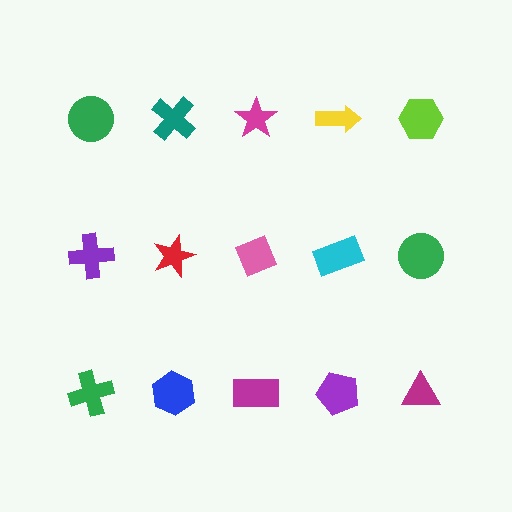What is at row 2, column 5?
A green circle.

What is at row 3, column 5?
A magenta triangle.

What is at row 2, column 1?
A purple cross.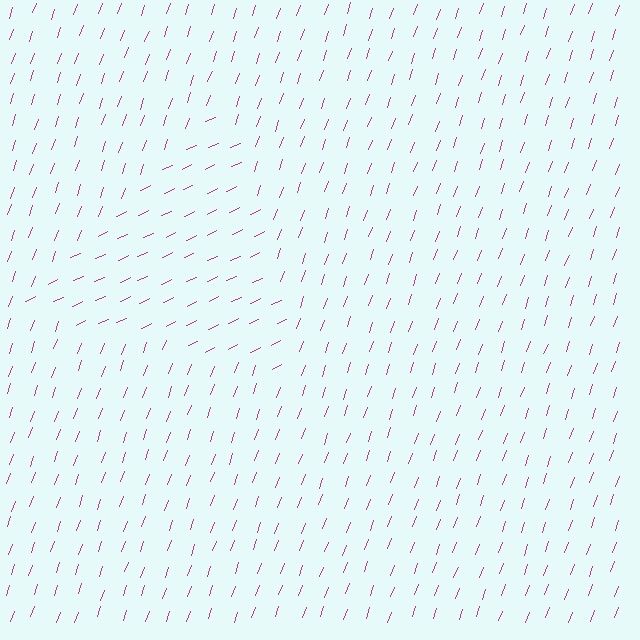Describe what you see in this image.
The image is filled with small magenta line segments. A triangle region in the image has lines oriented differently from the surrounding lines, creating a visible texture boundary.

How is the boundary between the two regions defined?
The boundary is defined purely by a change in line orientation (approximately 45 degrees difference). All lines are the same color and thickness.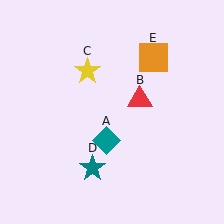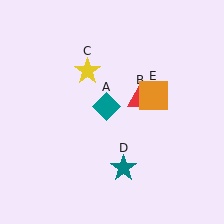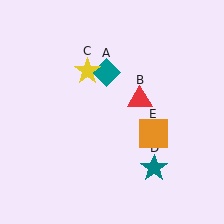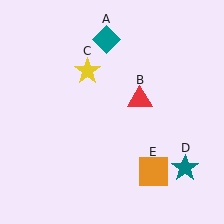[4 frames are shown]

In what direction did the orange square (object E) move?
The orange square (object E) moved down.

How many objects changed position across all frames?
3 objects changed position: teal diamond (object A), teal star (object D), orange square (object E).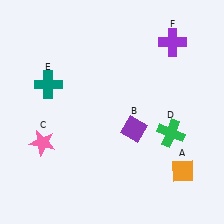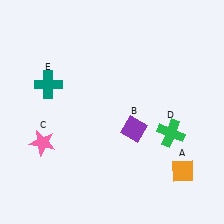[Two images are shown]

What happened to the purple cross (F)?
The purple cross (F) was removed in Image 2. It was in the top-right area of Image 1.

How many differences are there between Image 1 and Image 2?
There is 1 difference between the two images.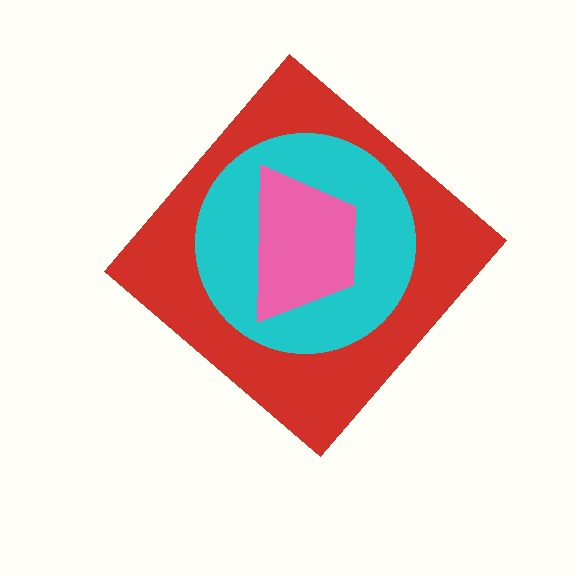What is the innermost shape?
The pink trapezoid.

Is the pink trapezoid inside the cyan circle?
Yes.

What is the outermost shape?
The red diamond.